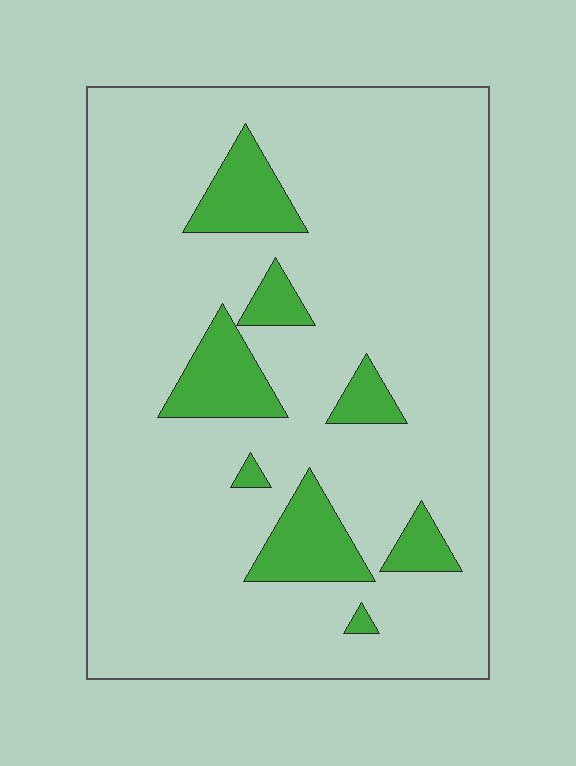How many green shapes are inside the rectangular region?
8.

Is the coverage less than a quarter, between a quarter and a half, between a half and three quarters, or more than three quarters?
Less than a quarter.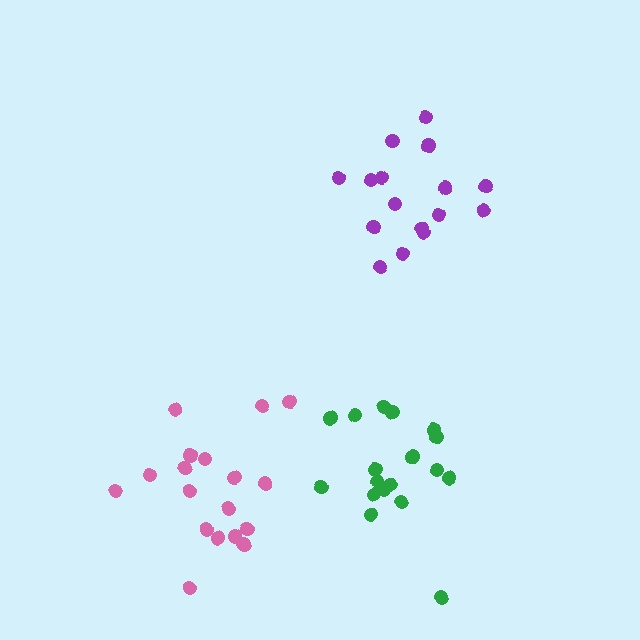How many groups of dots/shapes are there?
There are 3 groups.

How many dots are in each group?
Group 1: 18 dots, Group 2: 16 dots, Group 3: 18 dots (52 total).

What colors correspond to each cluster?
The clusters are colored: green, purple, pink.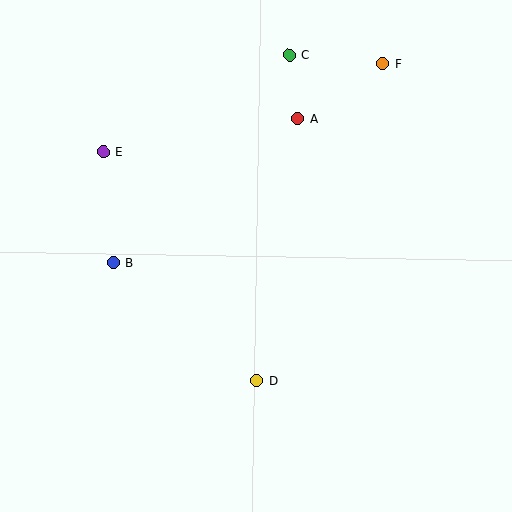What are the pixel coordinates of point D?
Point D is at (257, 381).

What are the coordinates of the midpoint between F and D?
The midpoint between F and D is at (320, 222).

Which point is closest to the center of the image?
Point D at (257, 381) is closest to the center.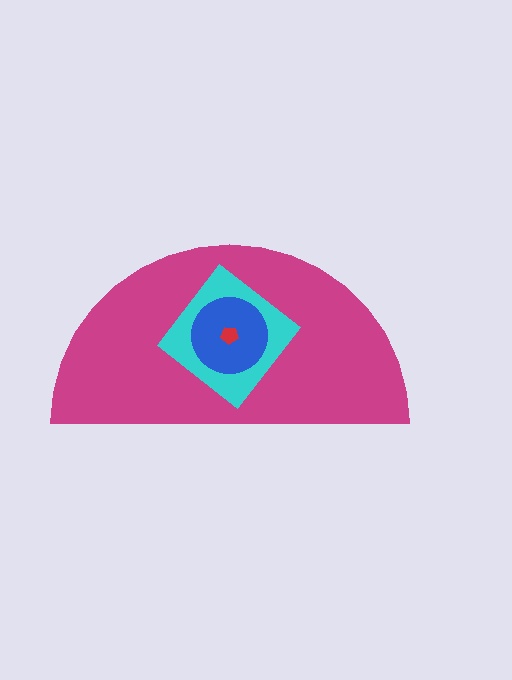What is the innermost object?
The red pentagon.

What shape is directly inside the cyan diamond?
The blue circle.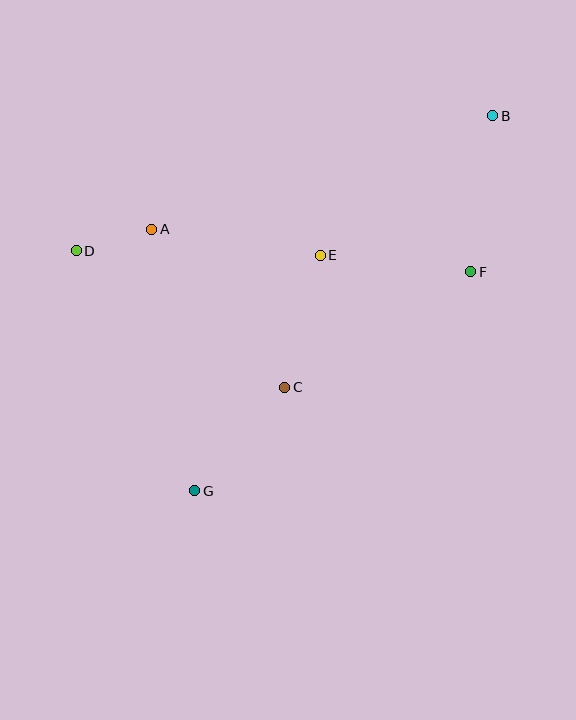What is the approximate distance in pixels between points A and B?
The distance between A and B is approximately 360 pixels.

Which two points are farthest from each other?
Points B and G are farthest from each other.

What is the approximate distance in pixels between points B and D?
The distance between B and D is approximately 438 pixels.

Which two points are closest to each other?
Points A and D are closest to each other.